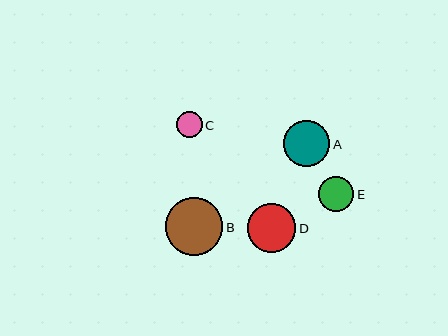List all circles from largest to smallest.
From largest to smallest: B, D, A, E, C.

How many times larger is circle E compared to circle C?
Circle E is approximately 1.4 times the size of circle C.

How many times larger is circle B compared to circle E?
Circle B is approximately 1.6 times the size of circle E.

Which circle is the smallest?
Circle C is the smallest with a size of approximately 26 pixels.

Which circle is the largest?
Circle B is the largest with a size of approximately 57 pixels.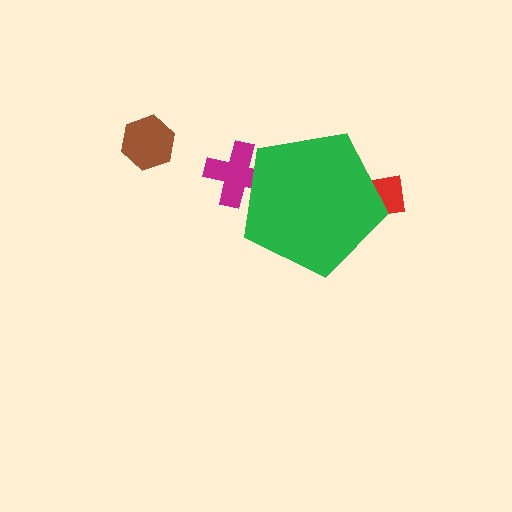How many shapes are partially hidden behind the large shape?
2 shapes are partially hidden.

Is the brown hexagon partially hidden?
No, the brown hexagon is fully visible.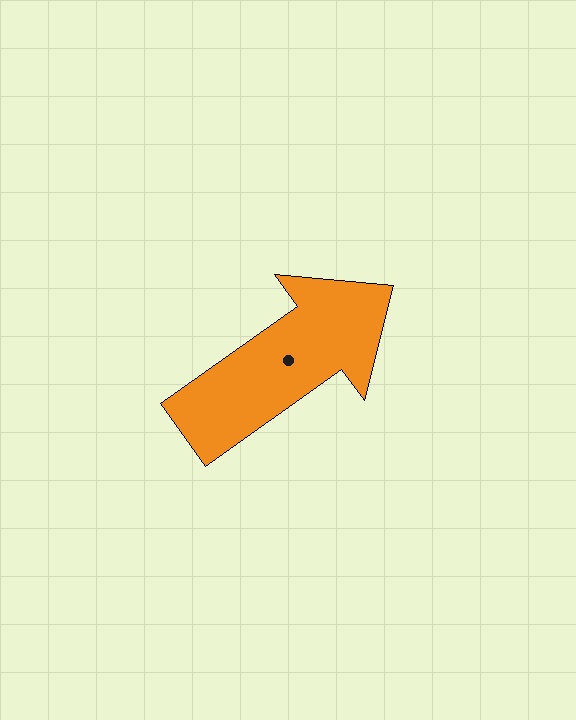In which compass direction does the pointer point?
Northeast.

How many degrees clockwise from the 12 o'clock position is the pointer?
Approximately 55 degrees.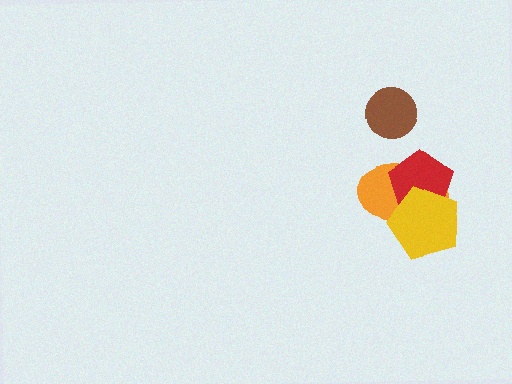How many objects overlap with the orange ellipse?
2 objects overlap with the orange ellipse.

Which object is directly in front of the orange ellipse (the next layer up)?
The red pentagon is directly in front of the orange ellipse.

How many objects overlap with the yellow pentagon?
2 objects overlap with the yellow pentagon.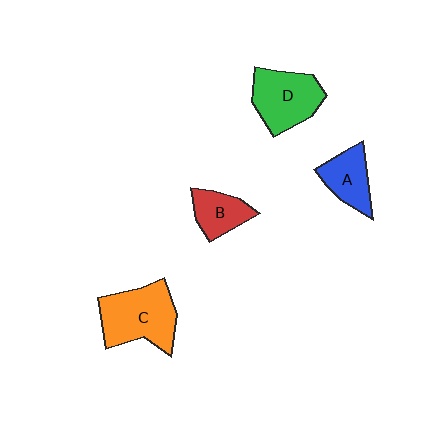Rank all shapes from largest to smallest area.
From largest to smallest: C (orange), D (green), A (blue), B (red).